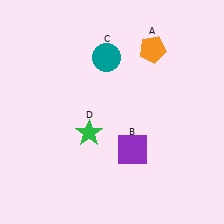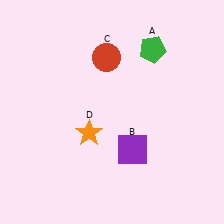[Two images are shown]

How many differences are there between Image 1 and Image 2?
There are 3 differences between the two images.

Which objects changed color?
A changed from orange to green. C changed from teal to red. D changed from green to orange.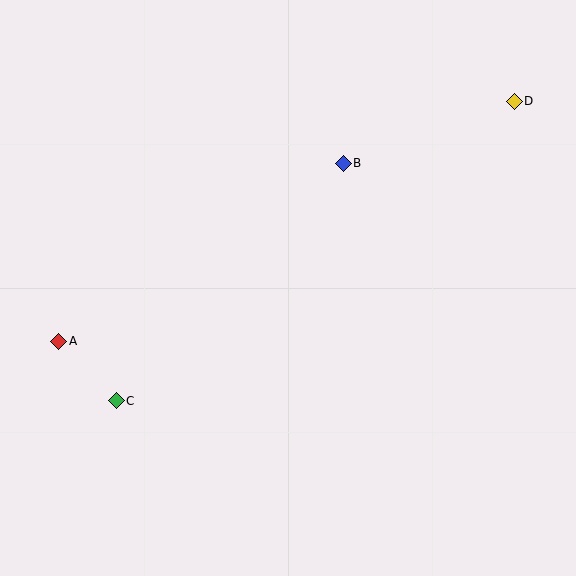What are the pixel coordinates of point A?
Point A is at (59, 341).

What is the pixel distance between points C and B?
The distance between C and B is 329 pixels.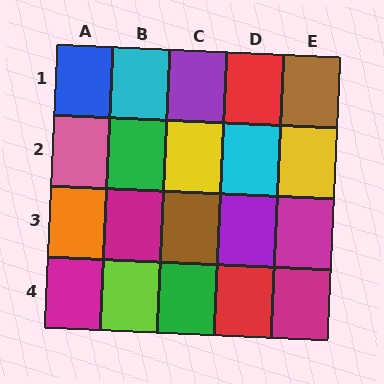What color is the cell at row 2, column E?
Yellow.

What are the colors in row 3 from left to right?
Orange, magenta, brown, purple, magenta.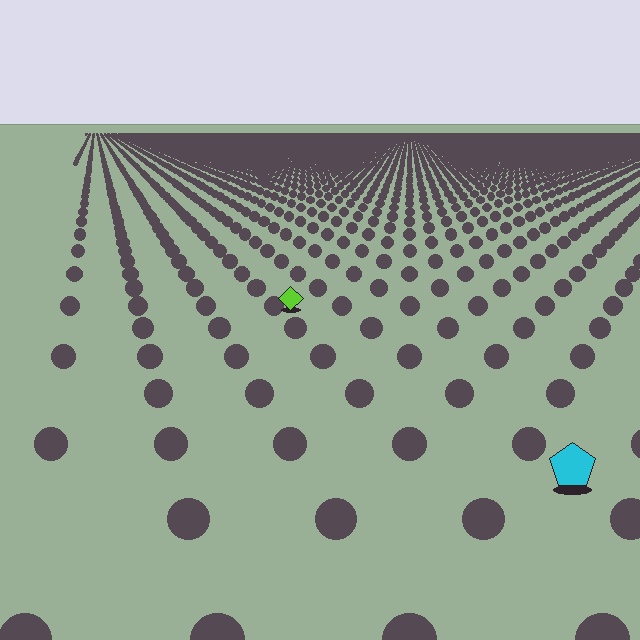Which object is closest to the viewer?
The cyan pentagon is closest. The texture marks near it are larger and more spread out.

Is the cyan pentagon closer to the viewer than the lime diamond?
Yes. The cyan pentagon is closer — you can tell from the texture gradient: the ground texture is coarser near it.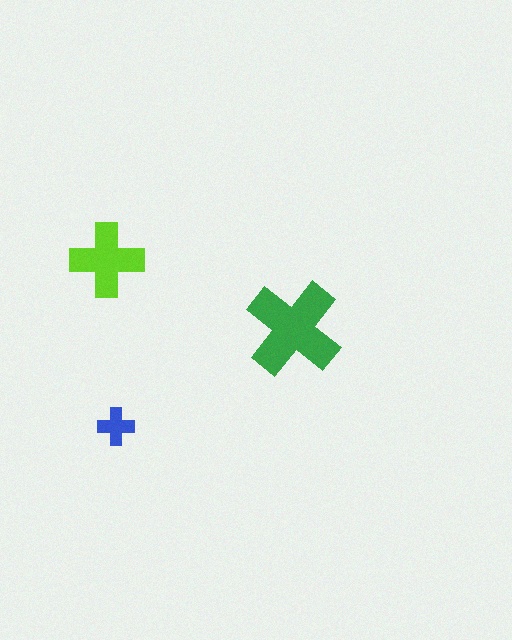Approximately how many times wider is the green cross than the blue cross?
About 2.5 times wider.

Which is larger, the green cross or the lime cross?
The green one.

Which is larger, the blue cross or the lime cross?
The lime one.